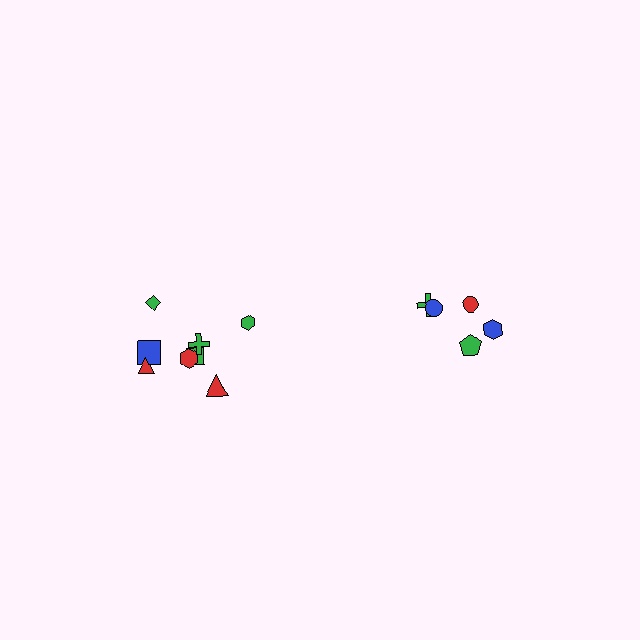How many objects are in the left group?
There are 8 objects.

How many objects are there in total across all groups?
There are 13 objects.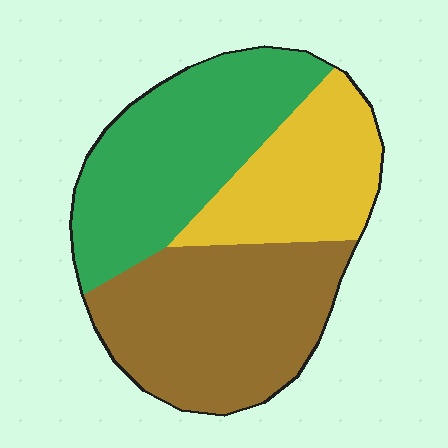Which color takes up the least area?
Yellow, at roughly 25%.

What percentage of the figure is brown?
Brown takes up about two fifths (2/5) of the figure.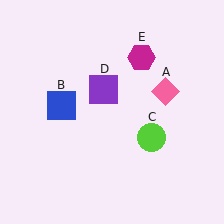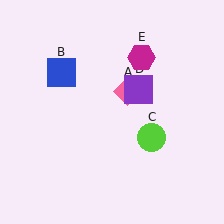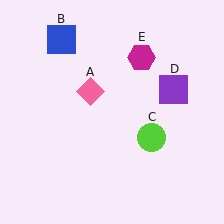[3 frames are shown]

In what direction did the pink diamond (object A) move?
The pink diamond (object A) moved left.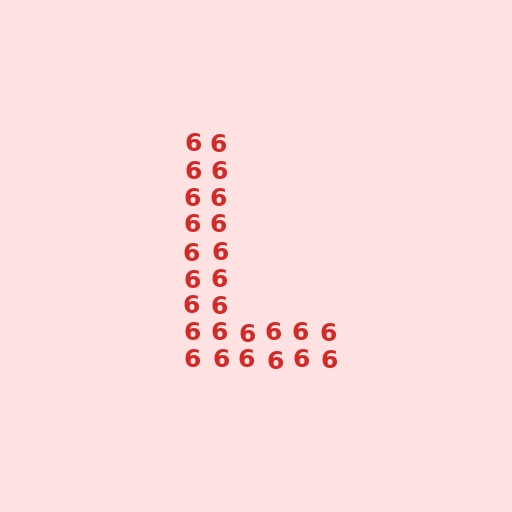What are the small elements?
The small elements are digit 6's.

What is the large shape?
The large shape is the letter L.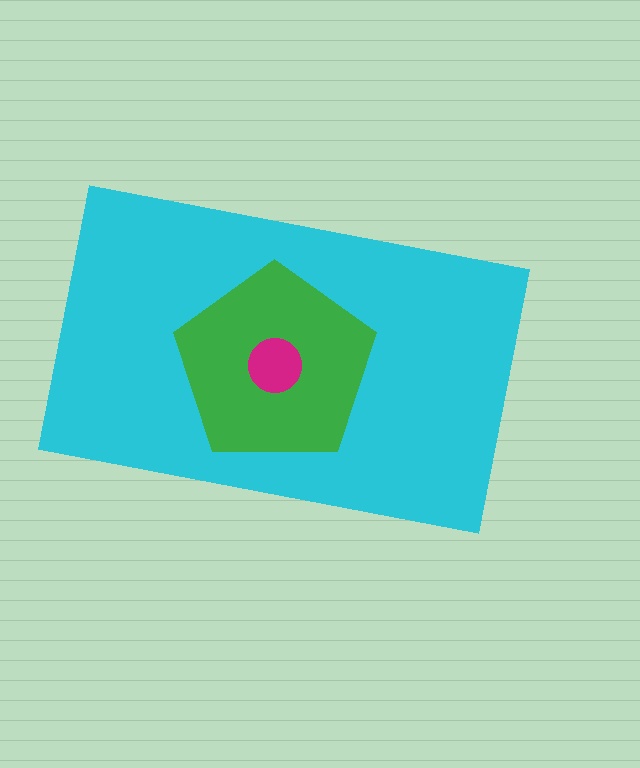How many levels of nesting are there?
3.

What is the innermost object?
The magenta circle.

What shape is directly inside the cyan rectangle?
The green pentagon.